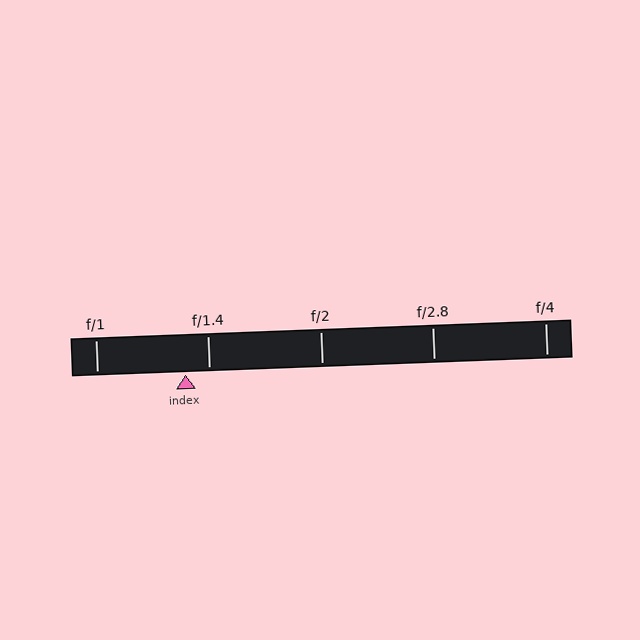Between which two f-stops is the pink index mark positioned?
The index mark is between f/1 and f/1.4.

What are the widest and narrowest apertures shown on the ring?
The widest aperture shown is f/1 and the narrowest is f/4.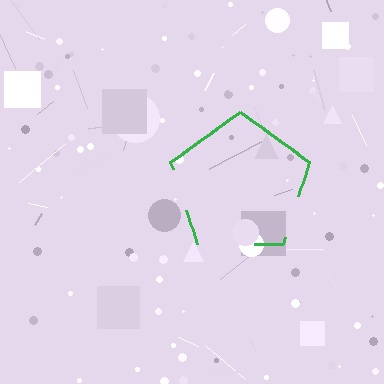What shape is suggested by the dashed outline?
The dashed outline suggests a pentagon.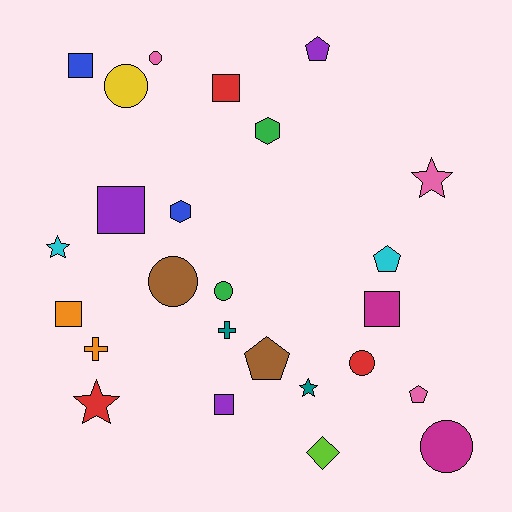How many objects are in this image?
There are 25 objects.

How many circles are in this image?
There are 6 circles.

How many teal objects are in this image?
There are 2 teal objects.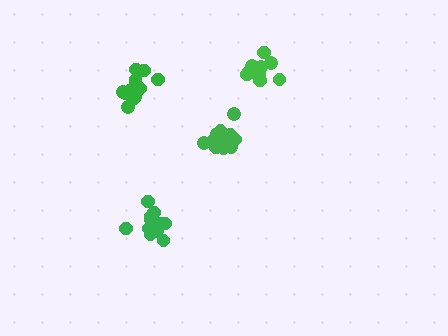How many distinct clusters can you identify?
There are 4 distinct clusters.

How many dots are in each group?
Group 1: 11 dots, Group 2: 12 dots, Group 3: 10 dots, Group 4: 12 dots (45 total).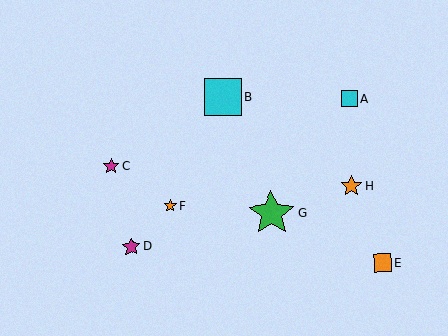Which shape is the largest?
The green star (labeled G) is the largest.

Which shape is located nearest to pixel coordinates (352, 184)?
The orange star (labeled H) at (352, 186) is nearest to that location.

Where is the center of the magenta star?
The center of the magenta star is at (132, 247).